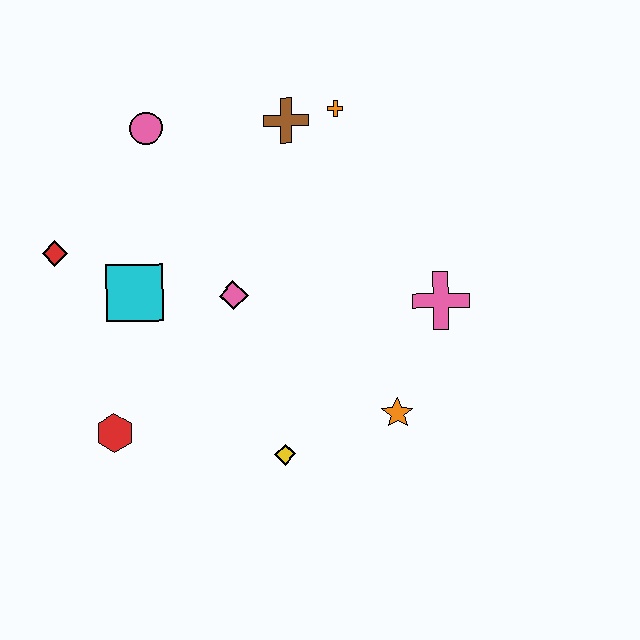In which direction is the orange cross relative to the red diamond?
The orange cross is to the right of the red diamond.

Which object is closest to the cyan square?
The red diamond is closest to the cyan square.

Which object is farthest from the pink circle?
The orange star is farthest from the pink circle.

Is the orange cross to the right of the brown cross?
Yes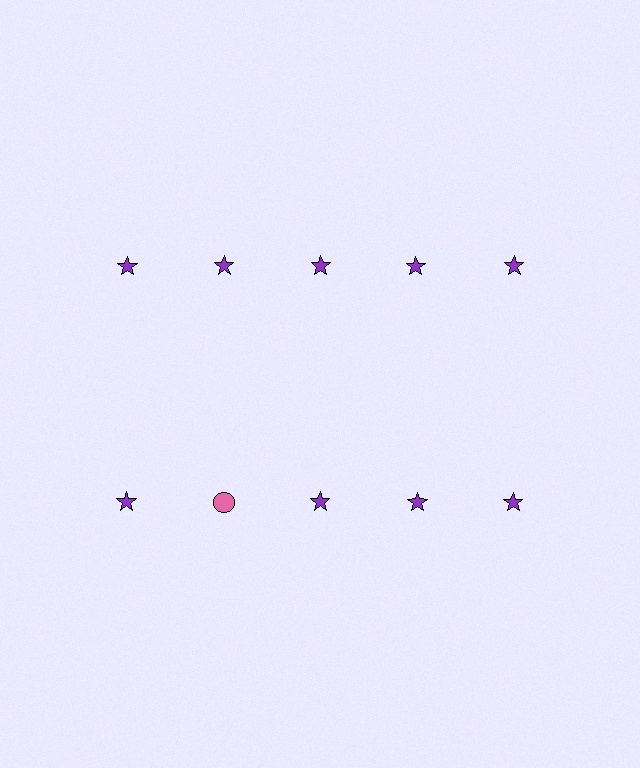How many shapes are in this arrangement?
There are 10 shapes arranged in a grid pattern.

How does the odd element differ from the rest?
It differs in both color (pink instead of purple) and shape (circle instead of star).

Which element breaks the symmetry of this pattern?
The pink circle in the second row, second from left column breaks the symmetry. All other shapes are purple stars.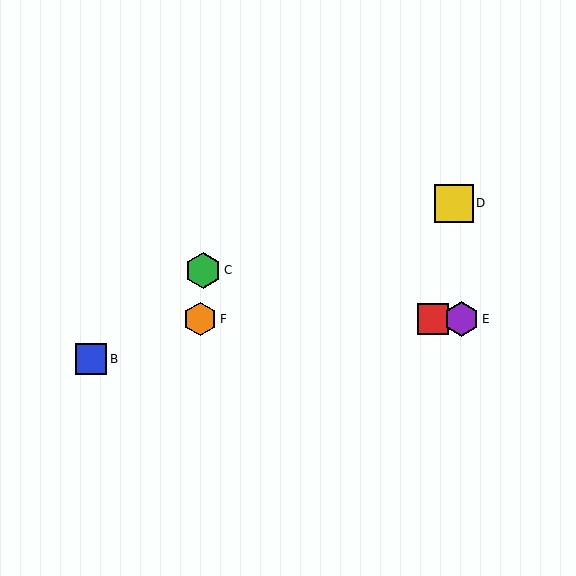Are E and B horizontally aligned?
No, E is at y≈319 and B is at y≈359.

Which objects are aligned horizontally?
Objects A, E, F are aligned horizontally.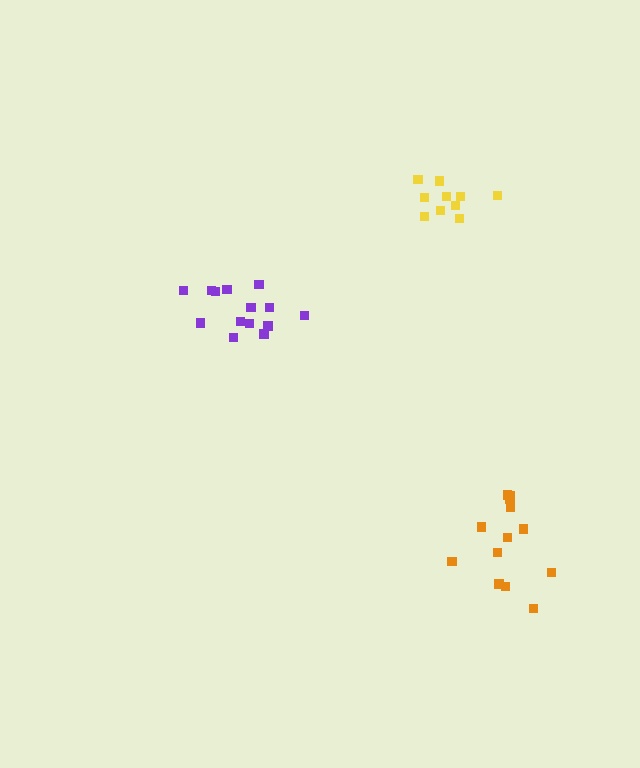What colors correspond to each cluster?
The clusters are colored: purple, yellow, orange.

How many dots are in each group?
Group 1: 14 dots, Group 2: 11 dots, Group 3: 13 dots (38 total).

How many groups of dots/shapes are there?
There are 3 groups.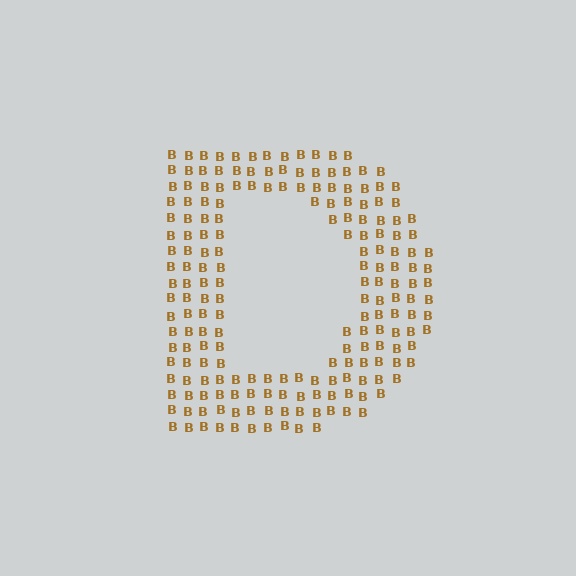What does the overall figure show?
The overall figure shows the letter D.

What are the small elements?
The small elements are letter B's.